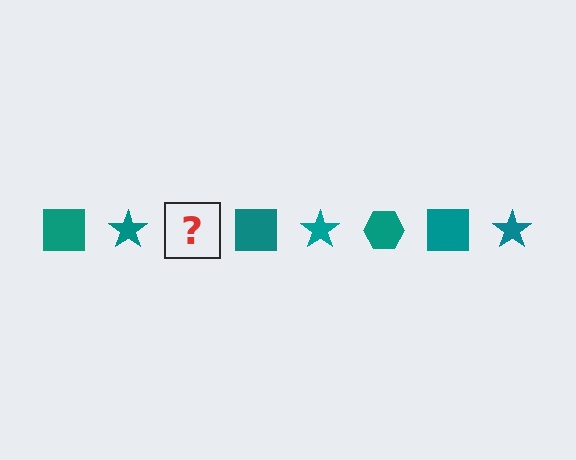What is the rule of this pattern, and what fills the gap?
The rule is that the pattern cycles through square, star, hexagon shapes in teal. The gap should be filled with a teal hexagon.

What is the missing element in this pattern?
The missing element is a teal hexagon.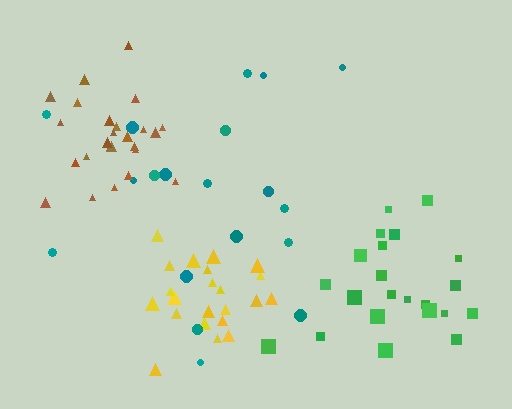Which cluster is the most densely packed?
Brown.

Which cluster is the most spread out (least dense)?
Teal.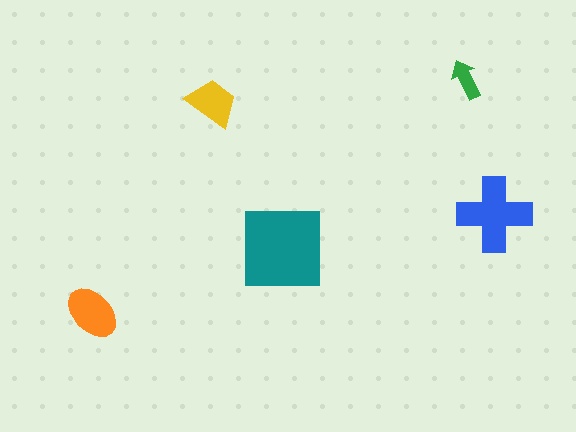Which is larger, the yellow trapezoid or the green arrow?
The yellow trapezoid.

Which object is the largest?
The teal square.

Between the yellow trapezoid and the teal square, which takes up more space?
The teal square.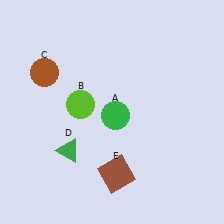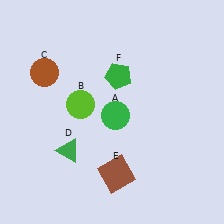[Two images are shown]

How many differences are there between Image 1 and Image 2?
There is 1 difference between the two images.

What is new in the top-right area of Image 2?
A green pentagon (F) was added in the top-right area of Image 2.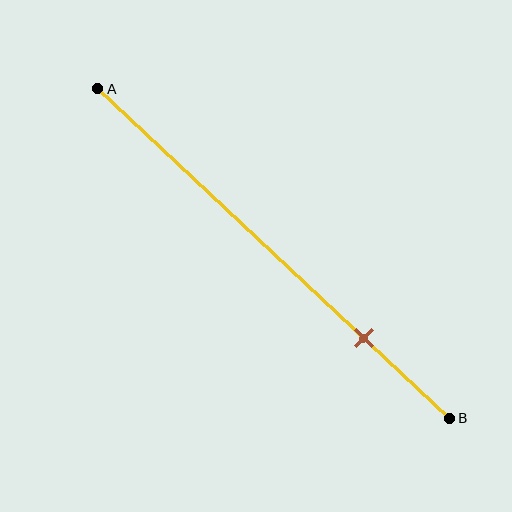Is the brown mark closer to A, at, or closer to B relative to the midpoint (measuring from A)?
The brown mark is closer to point B than the midpoint of segment AB.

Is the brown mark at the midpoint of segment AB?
No, the mark is at about 75% from A, not at the 50% midpoint.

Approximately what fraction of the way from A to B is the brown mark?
The brown mark is approximately 75% of the way from A to B.